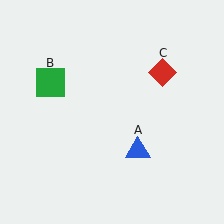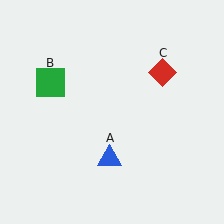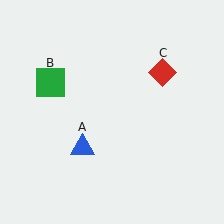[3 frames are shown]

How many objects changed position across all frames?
1 object changed position: blue triangle (object A).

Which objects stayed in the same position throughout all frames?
Green square (object B) and red diamond (object C) remained stationary.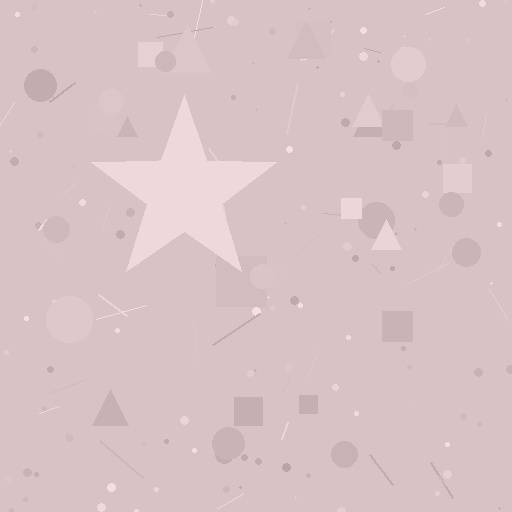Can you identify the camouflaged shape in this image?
The camouflaged shape is a star.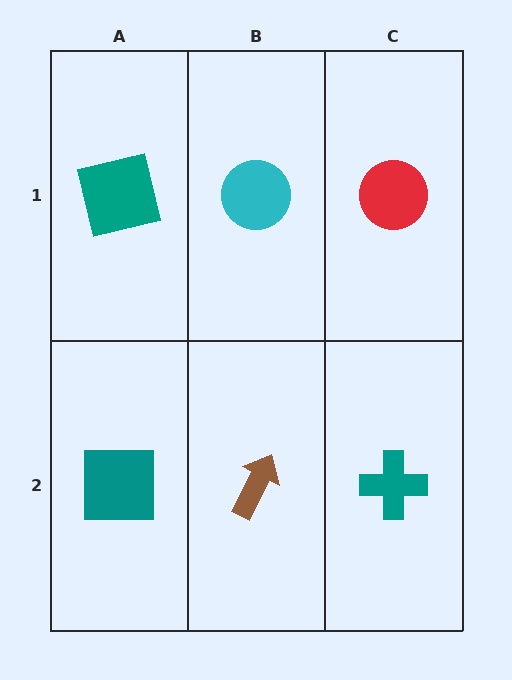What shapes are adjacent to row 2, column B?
A cyan circle (row 1, column B), a teal square (row 2, column A), a teal cross (row 2, column C).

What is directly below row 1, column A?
A teal square.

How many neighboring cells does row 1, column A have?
2.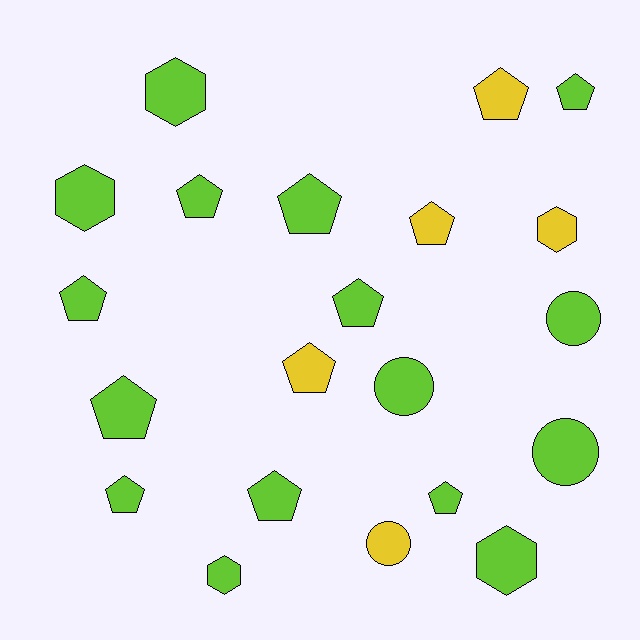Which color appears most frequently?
Lime, with 16 objects.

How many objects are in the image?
There are 21 objects.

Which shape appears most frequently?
Pentagon, with 12 objects.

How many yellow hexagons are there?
There is 1 yellow hexagon.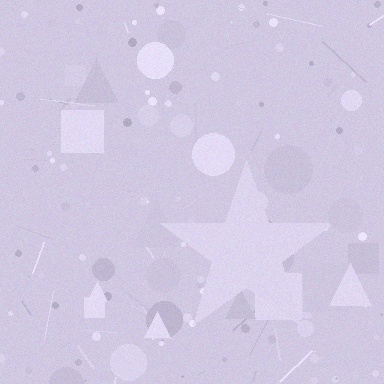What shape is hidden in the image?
A star is hidden in the image.